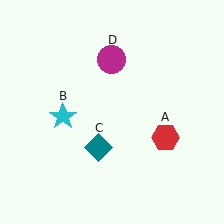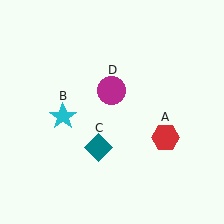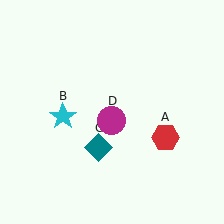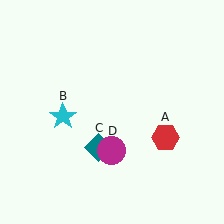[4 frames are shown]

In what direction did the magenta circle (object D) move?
The magenta circle (object D) moved down.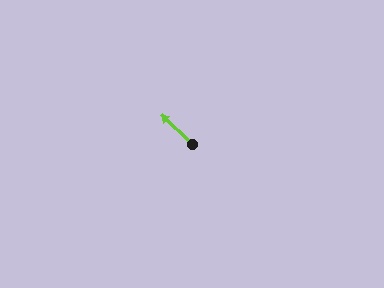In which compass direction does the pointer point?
Northwest.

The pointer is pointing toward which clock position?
Roughly 10 o'clock.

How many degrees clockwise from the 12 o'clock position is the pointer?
Approximately 313 degrees.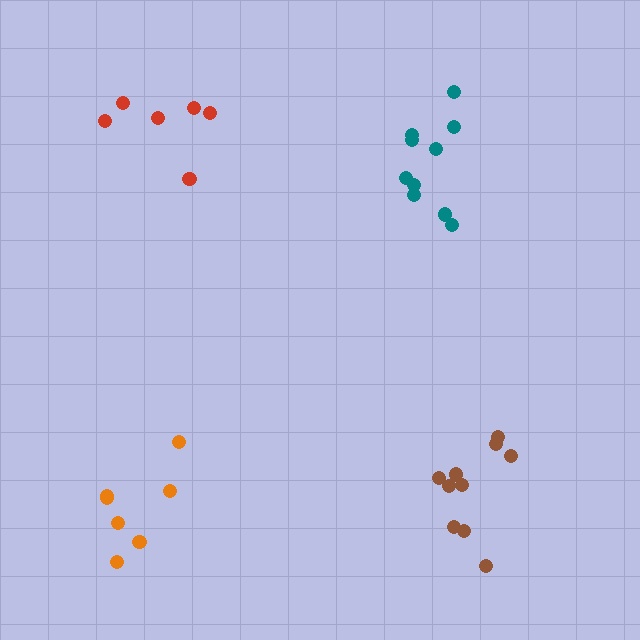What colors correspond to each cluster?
The clusters are colored: orange, red, teal, brown.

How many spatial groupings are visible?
There are 4 spatial groupings.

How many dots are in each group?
Group 1: 7 dots, Group 2: 6 dots, Group 3: 10 dots, Group 4: 10 dots (33 total).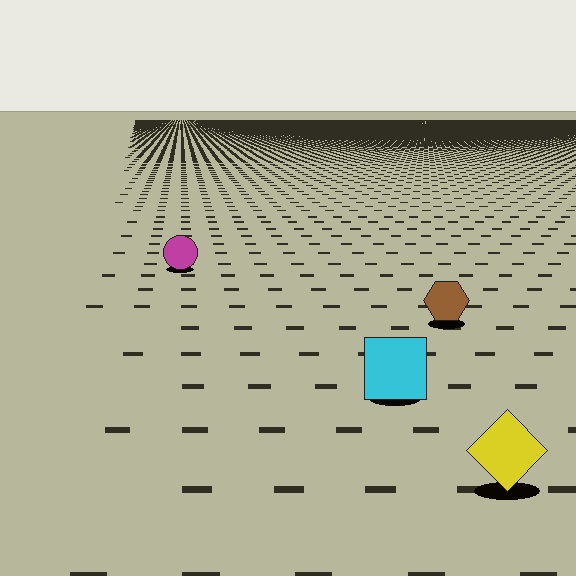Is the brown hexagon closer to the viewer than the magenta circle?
Yes. The brown hexagon is closer — you can tell from the texture gradient: the ground texture is coarser near it.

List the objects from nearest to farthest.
From nearest to farthest: the yellow diamond, the cyan square, the brown hexagon, the magenta circle.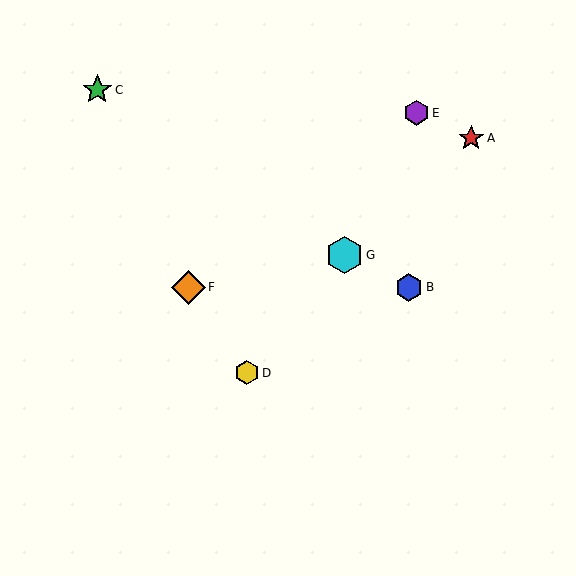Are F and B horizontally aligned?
Yes, both are at y≈287.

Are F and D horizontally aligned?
No, F is at y≈287 and D is at y≈373.